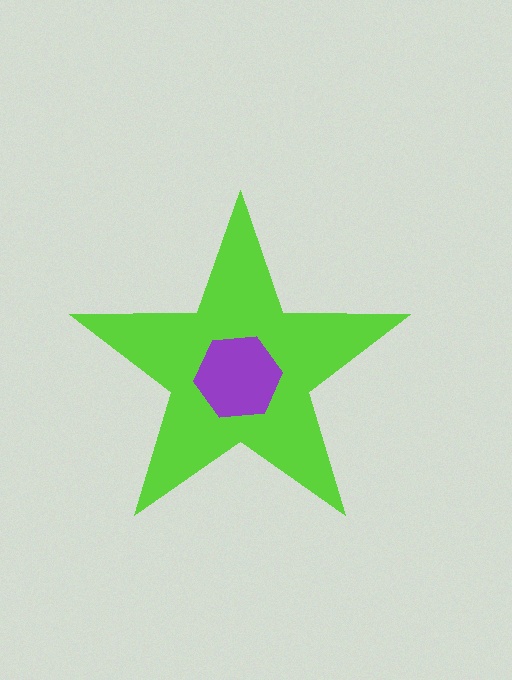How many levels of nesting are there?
2.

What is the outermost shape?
The lime star.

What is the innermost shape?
The purple hexagon.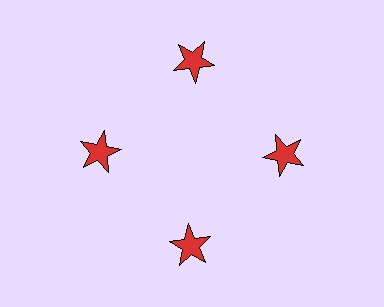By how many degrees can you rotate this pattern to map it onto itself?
The pattern maps onto itself every 90 degrees of rotation.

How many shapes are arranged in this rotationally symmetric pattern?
There are 4 shapes, arranged in 4 groups of 1.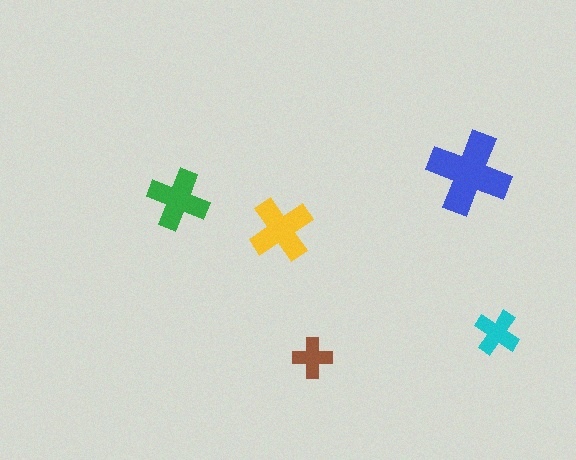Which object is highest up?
The blue cross is topmost.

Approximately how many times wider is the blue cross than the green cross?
About 1.5 times wider.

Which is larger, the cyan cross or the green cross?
The green one.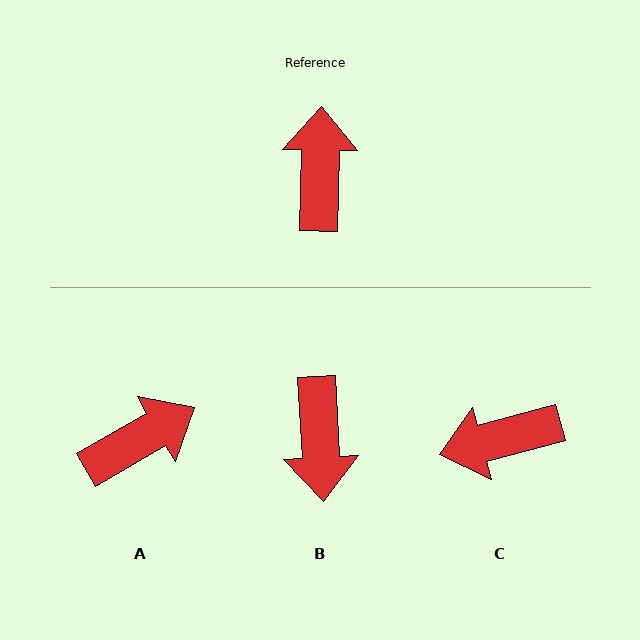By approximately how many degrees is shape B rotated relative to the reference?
Approximately 176 degrees clockwise.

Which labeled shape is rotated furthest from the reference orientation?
B, about 176 degrees away.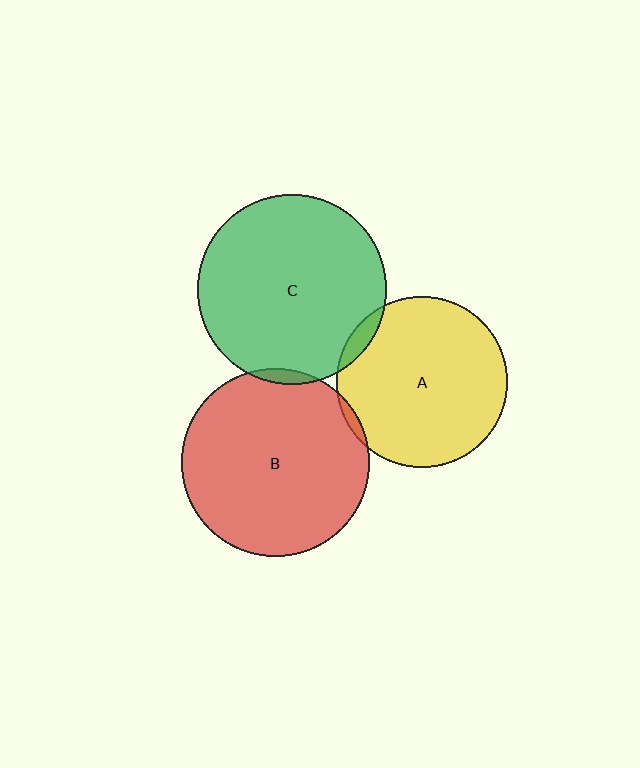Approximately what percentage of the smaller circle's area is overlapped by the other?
Approximately 5%.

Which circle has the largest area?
Circle C (green).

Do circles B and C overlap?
Yes.